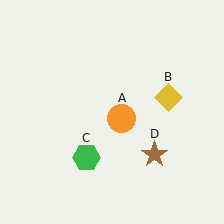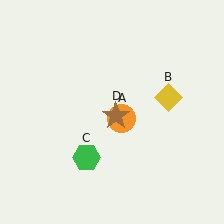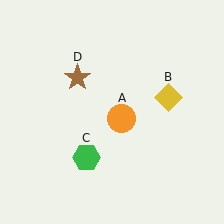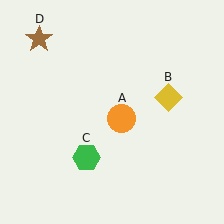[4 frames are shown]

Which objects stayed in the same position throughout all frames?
Orange circle (object A) and yellow diamond (object B) and green hexagon (object C) remained stationary.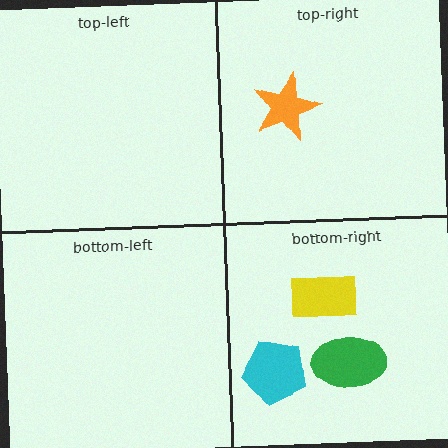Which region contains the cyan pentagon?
The bottom-right region.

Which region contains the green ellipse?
The bottom-right region.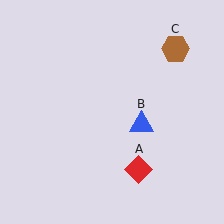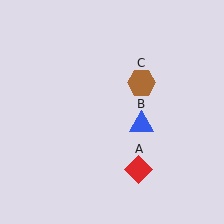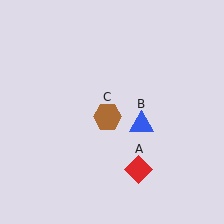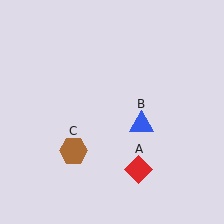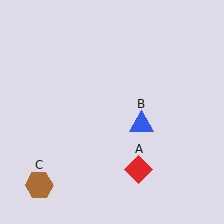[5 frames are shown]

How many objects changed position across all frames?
1 object changed position: brown hexagon (object C).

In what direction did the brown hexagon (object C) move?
The brown hexagon (object C) moved down and to the left.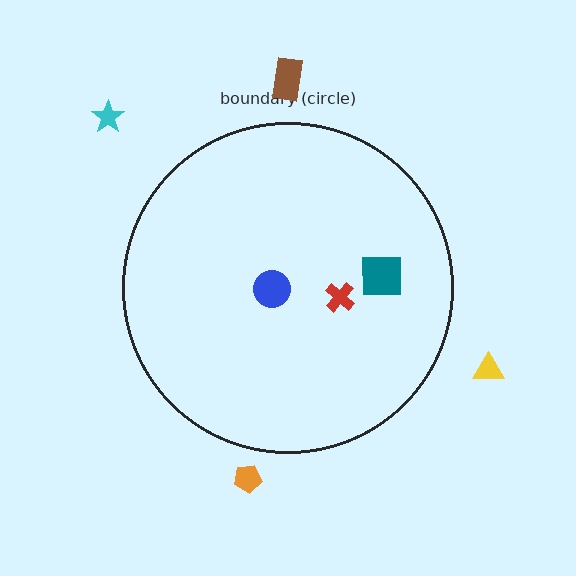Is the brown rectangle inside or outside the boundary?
Outside.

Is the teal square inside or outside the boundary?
Inside.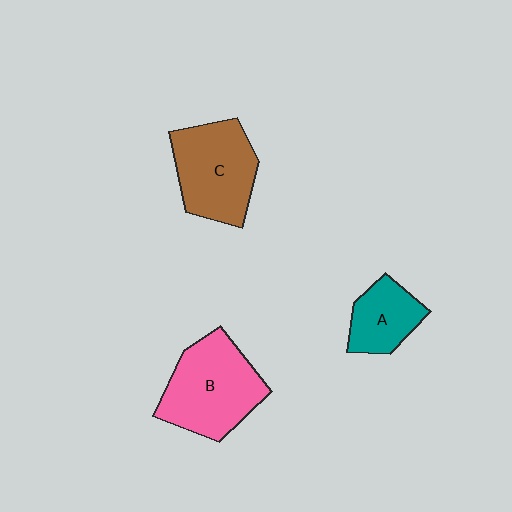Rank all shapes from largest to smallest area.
From largest to smallest: B (pink), C (brown), A (teal).